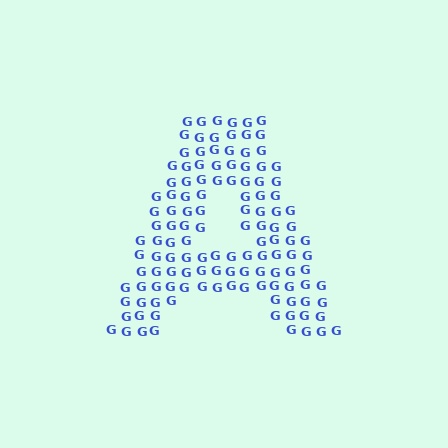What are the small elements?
The small elements are letter G's.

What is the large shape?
The large shape is the letter A.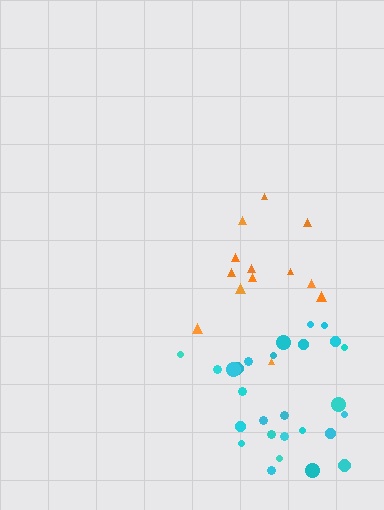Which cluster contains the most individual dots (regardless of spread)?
Cyan (27).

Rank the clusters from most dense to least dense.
cyan, orange.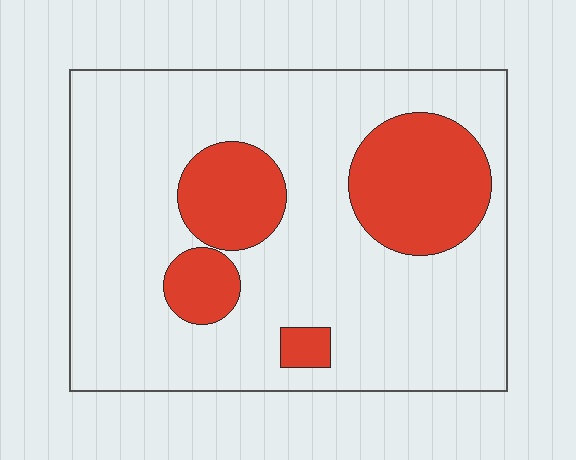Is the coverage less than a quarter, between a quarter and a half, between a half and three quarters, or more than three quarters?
Less than a quarter.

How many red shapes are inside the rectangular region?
4.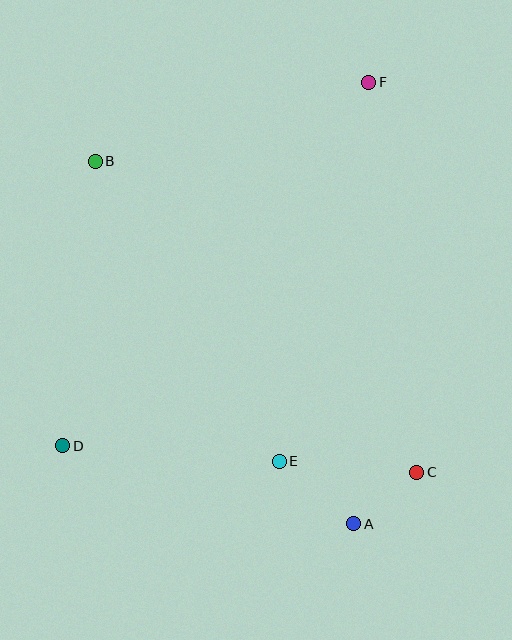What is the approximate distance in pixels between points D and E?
The distance between D and E is approximately 217 pixels.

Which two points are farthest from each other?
Points D and F are farthest from each other.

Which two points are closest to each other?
Points A and C are closest to each other.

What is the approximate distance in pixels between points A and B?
The distance between A and B is approximately 445 pixels.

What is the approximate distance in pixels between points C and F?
The distance between C and F is approximately 393 pixels.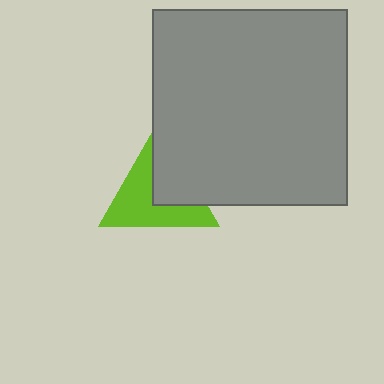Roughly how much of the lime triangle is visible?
About half of it is visible (roughly 60%).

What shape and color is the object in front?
The object in front is a gray square.